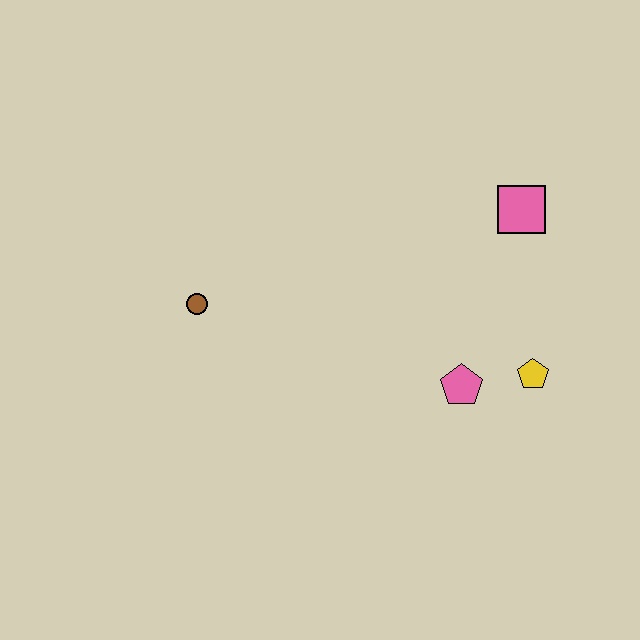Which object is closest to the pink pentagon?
The yellow pentagon is closest to the pink pentagon.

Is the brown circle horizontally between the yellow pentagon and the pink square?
No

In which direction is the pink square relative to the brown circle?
The pink square is to the right of the brown circle.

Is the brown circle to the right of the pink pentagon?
No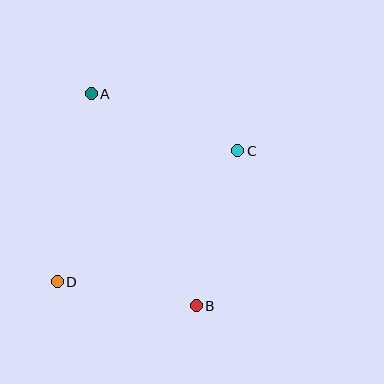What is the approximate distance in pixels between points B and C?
The distance between B and C is approximately 161 pixels.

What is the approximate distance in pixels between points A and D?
The distance between A and D is approximately 191 pixels.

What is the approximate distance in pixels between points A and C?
The distance between A and C is approximately 158 pixels.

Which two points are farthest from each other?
Points A and B are farthest from each other.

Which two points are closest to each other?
Points B and D are closest to each other.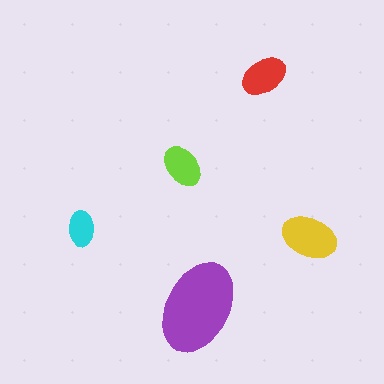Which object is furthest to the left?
The cyan ellipse is leftmost.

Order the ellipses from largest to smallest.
the purple one, the yellow one, the red one, the lime one, the cyan one.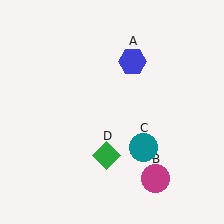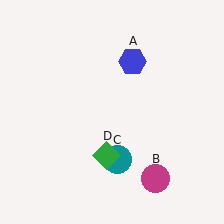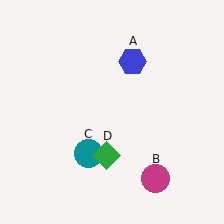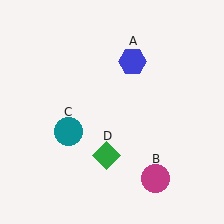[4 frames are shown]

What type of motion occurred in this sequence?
The teal circle (object C) rotated clockwise around the center of the scene.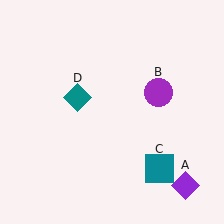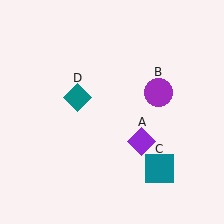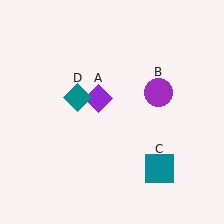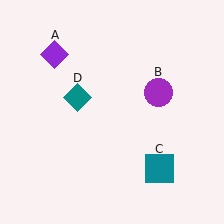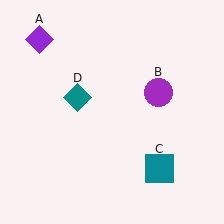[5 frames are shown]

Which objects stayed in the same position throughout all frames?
Purple circle (object B) and teal square (object C) and teal diamond (object D) remained stationary.